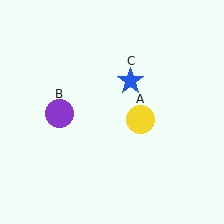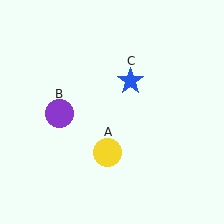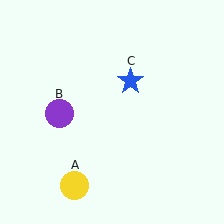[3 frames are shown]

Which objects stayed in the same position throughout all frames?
Purple circle (object B) and blue star (object C) remained stationary.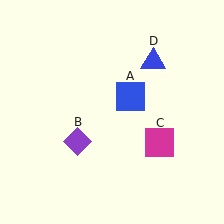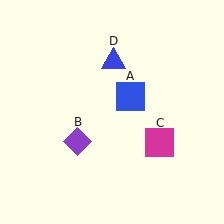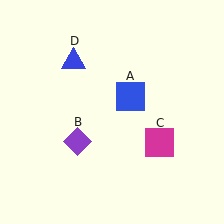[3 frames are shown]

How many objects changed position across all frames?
1 object changed position: blue triangle (object D).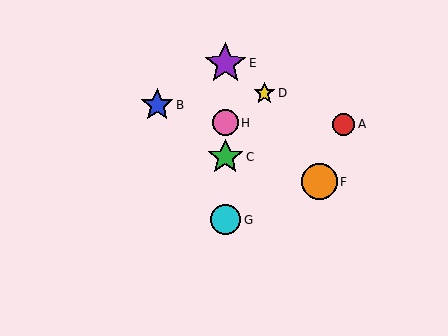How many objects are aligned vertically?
4 objects (C, E, G, H) are aligned vertically.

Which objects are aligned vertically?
Objects C, E, G, H are aligned vertically.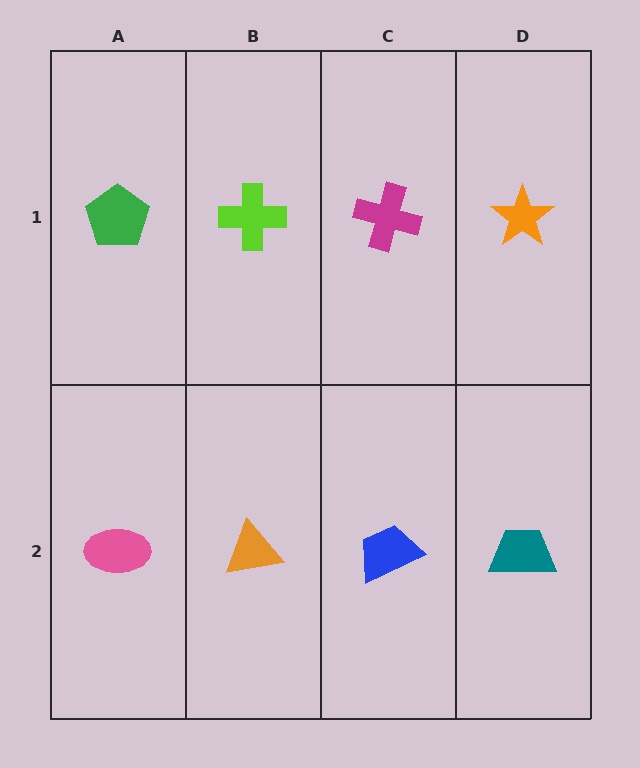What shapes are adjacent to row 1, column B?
An orange triangle (row 2, column B), a green pentagon (row 1, column A), a magenta cross (row 1, column C).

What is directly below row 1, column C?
A blue trapezoid.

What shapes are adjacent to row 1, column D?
A teal trapezoid (row 2, column D), a magenta cross (row 1, column C).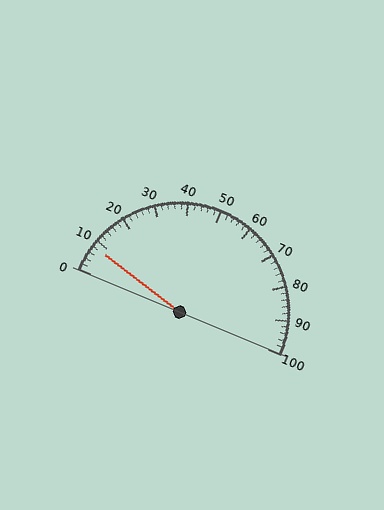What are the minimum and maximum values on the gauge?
The gauge ranges from 0 to 100.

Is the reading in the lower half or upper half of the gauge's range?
The reading is in the lower half of the range (0 to 100).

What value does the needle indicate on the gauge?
The needle indicates approximately 8.